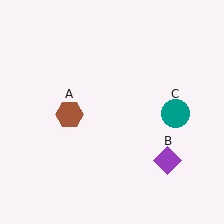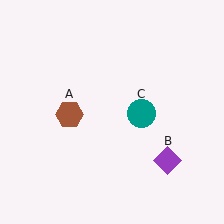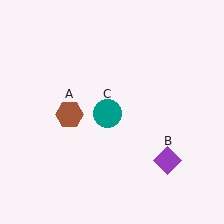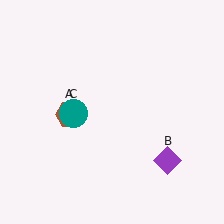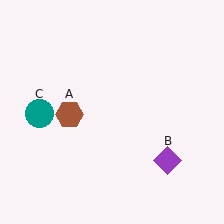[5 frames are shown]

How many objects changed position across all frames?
1 object changed position: teal circle (object C).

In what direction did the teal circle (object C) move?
The teal circle (object C) moved left.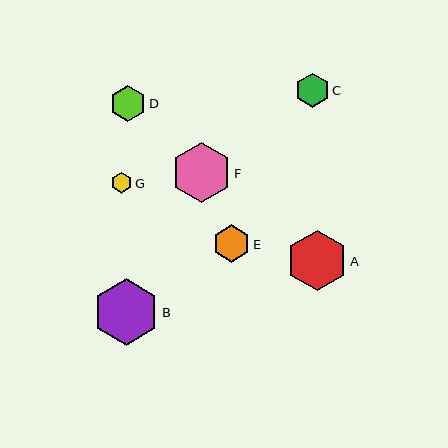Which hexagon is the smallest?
Hexagon G is the smallest with a size of approximately 21 pixels.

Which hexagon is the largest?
Hexagon B is the largest with a size of approximately 66 pixels.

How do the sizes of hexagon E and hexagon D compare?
Hexagon E and hexagon D are approximately the same size.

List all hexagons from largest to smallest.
From largest to smallest: B, F, A, E, D, C, G.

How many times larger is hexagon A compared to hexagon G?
Hexagon A is approximately 2.9 times the size of hexagon G.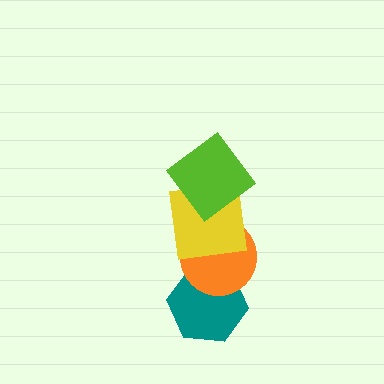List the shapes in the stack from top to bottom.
From top to bottom: the lime diamond, the yellow square, the orange circle, the teal hexagon.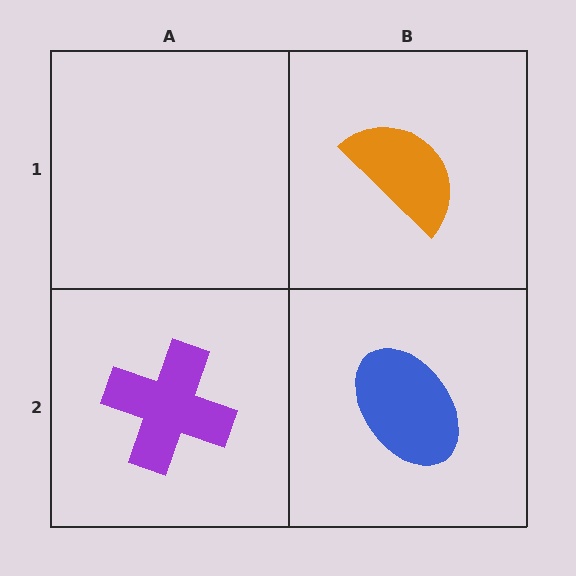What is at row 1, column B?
An orange semicircle.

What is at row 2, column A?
A purple cross.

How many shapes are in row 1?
1 shape.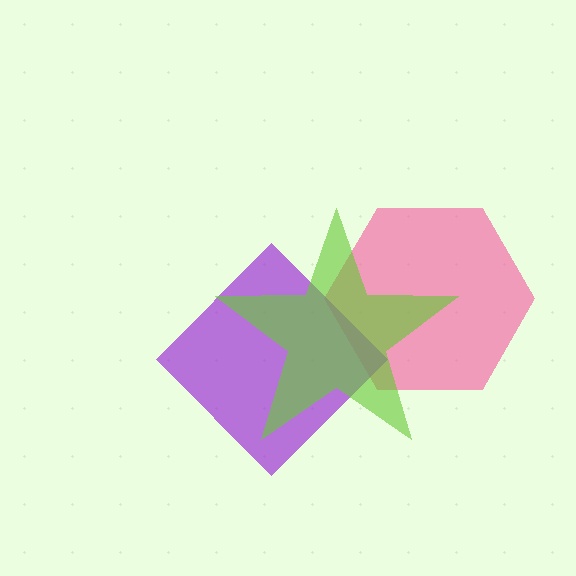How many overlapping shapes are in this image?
There are 3 overlapping shapes in the image.